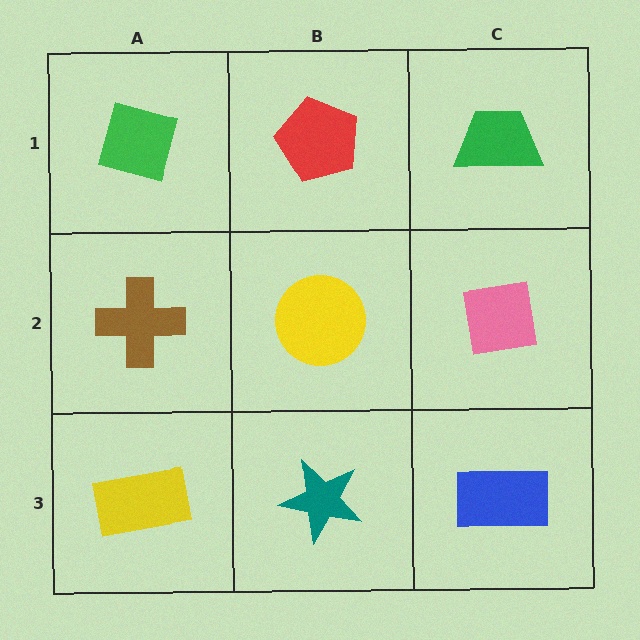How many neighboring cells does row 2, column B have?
4.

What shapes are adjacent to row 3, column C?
A pink square (row 2, column C), a teal star (row 3, column B).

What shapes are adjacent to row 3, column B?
A yellow circle (row 2, column B), a yellow rectangle (row 3, column A), a blue rectangle (row 3, column C).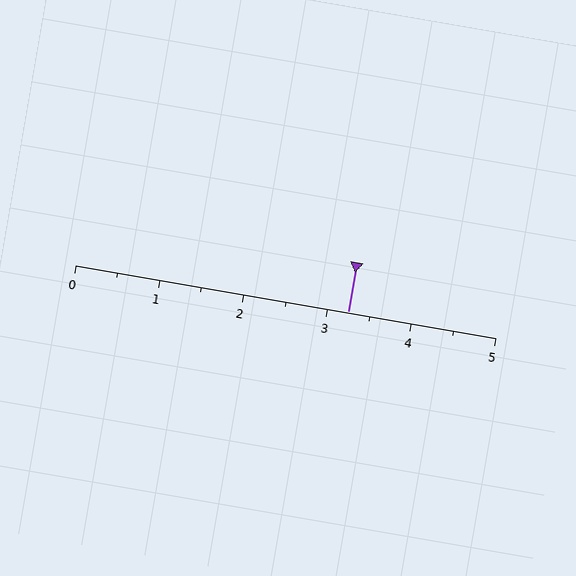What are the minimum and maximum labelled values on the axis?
The axis runs from 0 to 5.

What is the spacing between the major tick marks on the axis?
The major ticks are spaced 1 apart.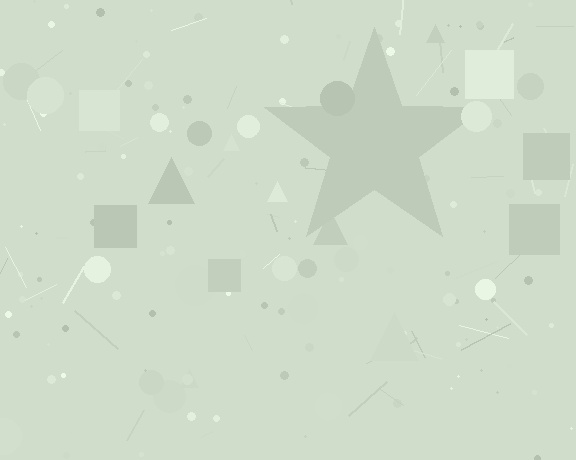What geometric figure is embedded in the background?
A star is embedded in the background.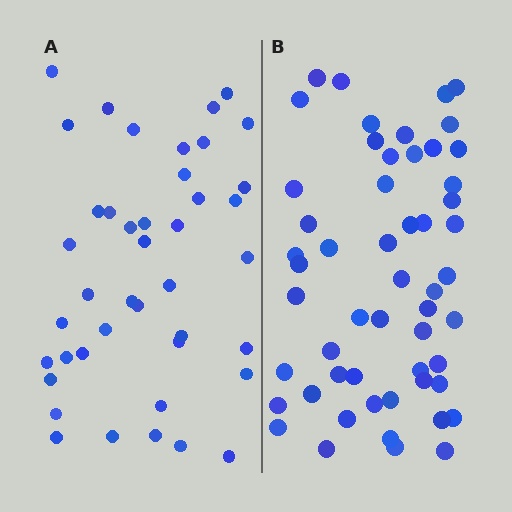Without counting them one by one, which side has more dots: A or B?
Region B (the right region) has more dots.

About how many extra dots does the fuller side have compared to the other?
Region B has roughly 12 or so more dots than region A.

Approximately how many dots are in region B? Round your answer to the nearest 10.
About 50 dots. (The exact count is 54, which rounds to 50.)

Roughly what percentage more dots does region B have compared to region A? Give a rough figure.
About 30% more.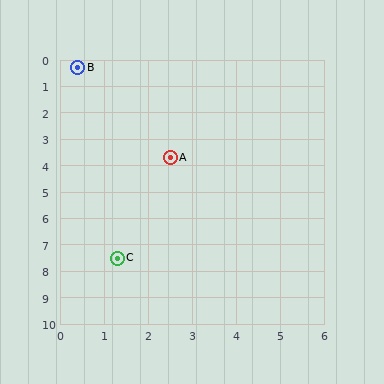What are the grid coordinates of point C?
Point C is at approximately (1.3, 7.5).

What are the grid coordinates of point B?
Point B is at approximately (0.4, 0.3).